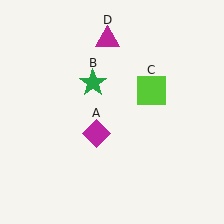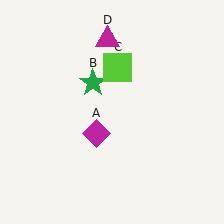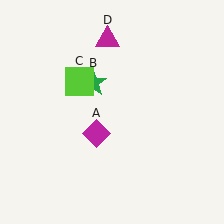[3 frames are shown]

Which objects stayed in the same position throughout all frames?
Magenta diamond (object A) and green star (object B) and magenta triangle (object D) remained stationary.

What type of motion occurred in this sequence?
The lime square (object C) rotated counterclockwise around the center of the scene.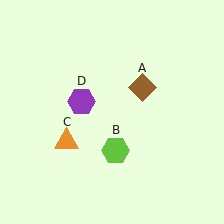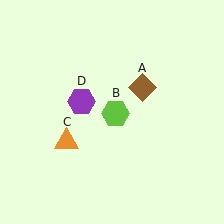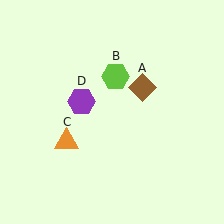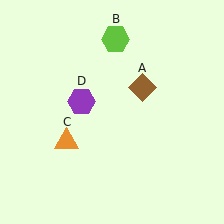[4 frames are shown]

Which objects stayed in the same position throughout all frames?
Brown diamond (object A) and orange triangle (object C) and purple hexagon (object D) remained stationary.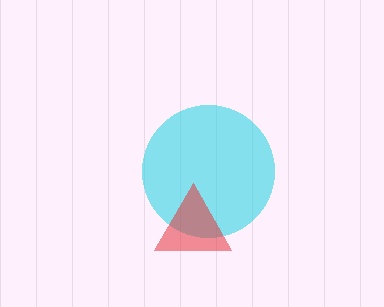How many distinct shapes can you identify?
There are 2 distinct shapes: a cyan circle, a red triangle.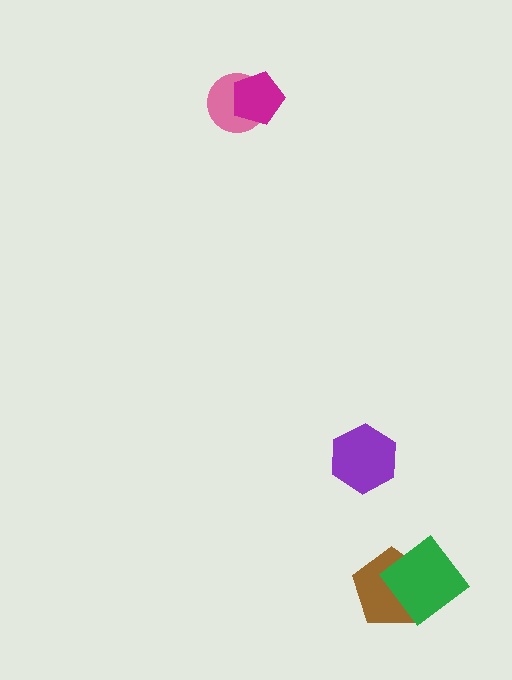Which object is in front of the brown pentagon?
The green diamond is in front of the brown pentagon.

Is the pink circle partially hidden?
Yes, it is partially covered by another shape.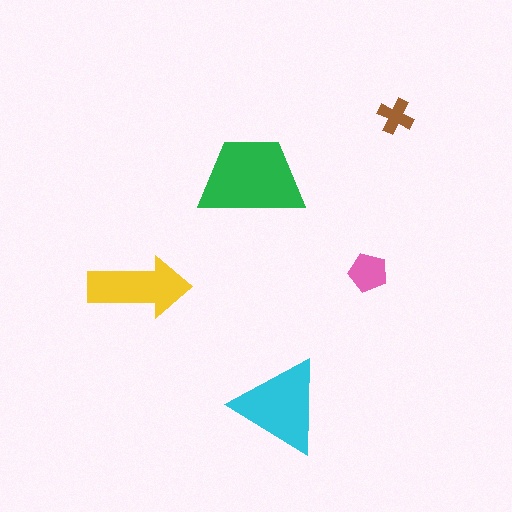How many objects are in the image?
There are 5 objects in the image.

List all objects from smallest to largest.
The brown cross, the pink pentagon, the yellow arrow, the cyan triangle, the green trapezoid.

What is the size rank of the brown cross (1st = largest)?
5th.